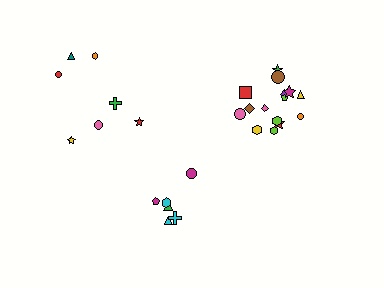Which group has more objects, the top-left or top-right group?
The top-right group.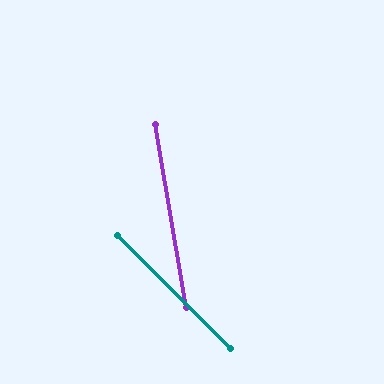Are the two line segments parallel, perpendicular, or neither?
Neither parallel nor perpendicular — they differ by about 35°.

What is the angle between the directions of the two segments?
Approximately 35 degrees.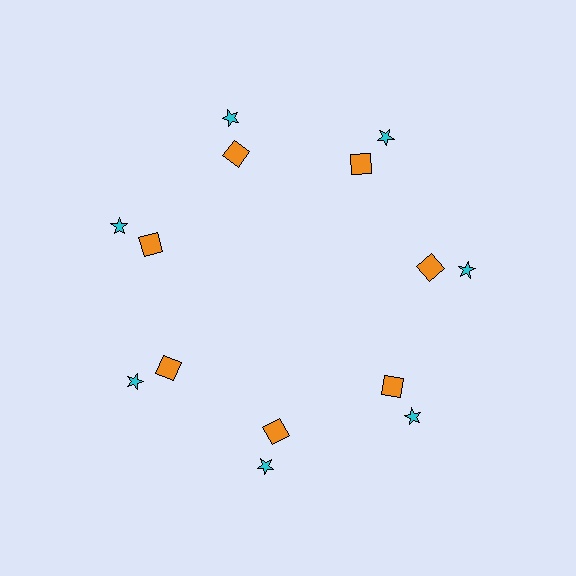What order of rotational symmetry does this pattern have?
This pattern has 7-fold rotational symmetry.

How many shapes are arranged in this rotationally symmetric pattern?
There are 14 shapes, arranged in 7 groups of 2.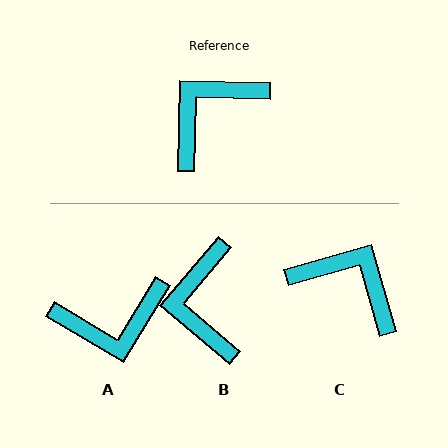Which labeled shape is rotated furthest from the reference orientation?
A, about 150 degrees away.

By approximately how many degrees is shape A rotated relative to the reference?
Approximately 150 degrees counter-clockwise.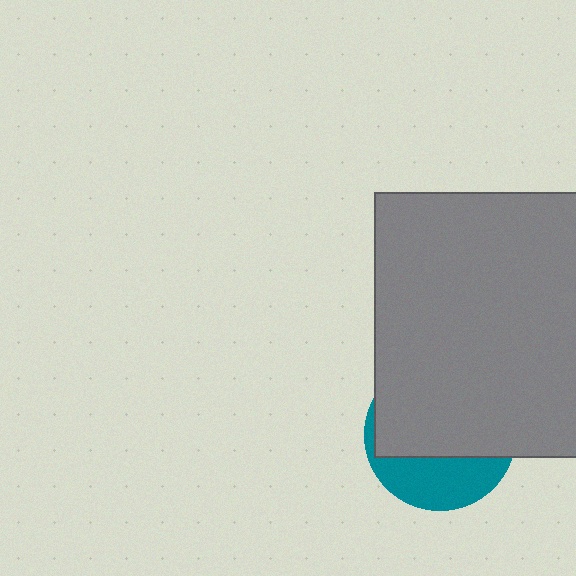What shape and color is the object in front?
The object in front is a gray square.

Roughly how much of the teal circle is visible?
A small part of it is visible (roughly 34%).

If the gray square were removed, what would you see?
You would see the complete teal circle.